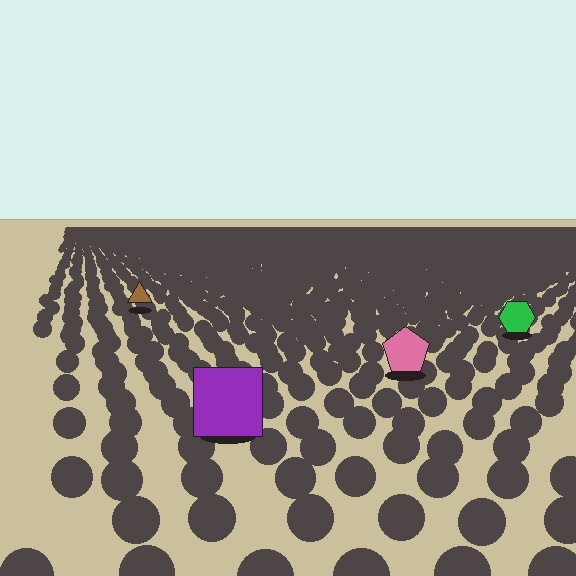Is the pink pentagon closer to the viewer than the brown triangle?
Yes. The pink pentagon is closer — you can tell from the texture gradient: the ground texture is coarser near it.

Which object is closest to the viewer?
The purple square is closest. The texture marks near it are larger and more spread out.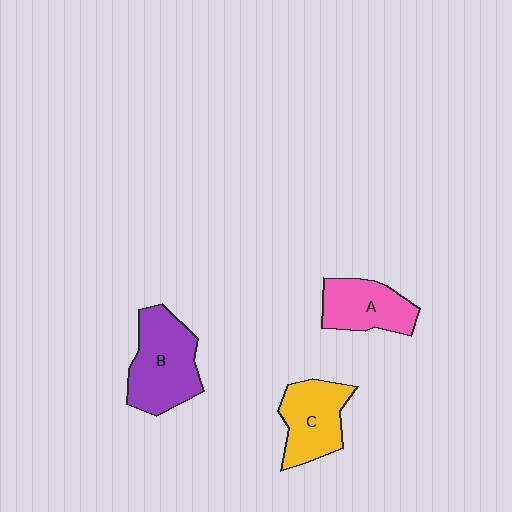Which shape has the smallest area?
Shape A (pink).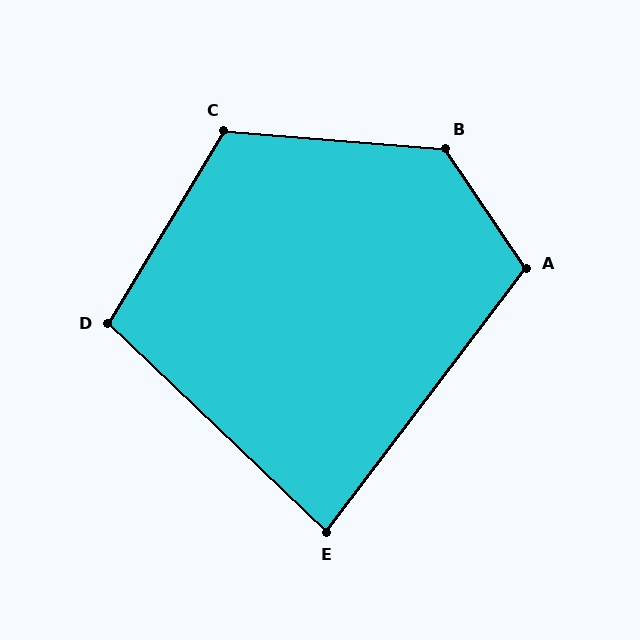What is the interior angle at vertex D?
Approximately 103 degrees (obtuse).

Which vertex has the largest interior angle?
B, at approximately 128 degrees.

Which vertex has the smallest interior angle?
E, at approximately 84 degrees.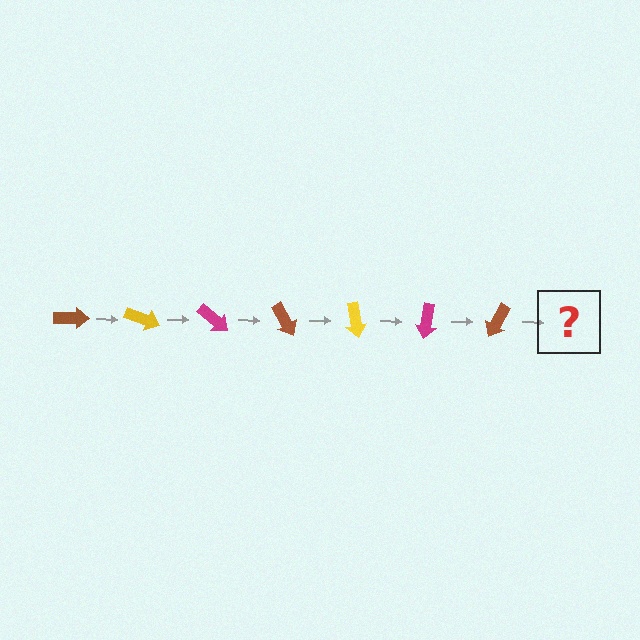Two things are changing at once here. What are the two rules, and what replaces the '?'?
The two rules are that it rotates 20 degrees each step and the color cycles through brown, yellow, and magenta. The '?' should be a yellow arrow, rotated 140 degrees from the start.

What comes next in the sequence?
The next element should be a yellow arrow, rotated 140 degrees from the start.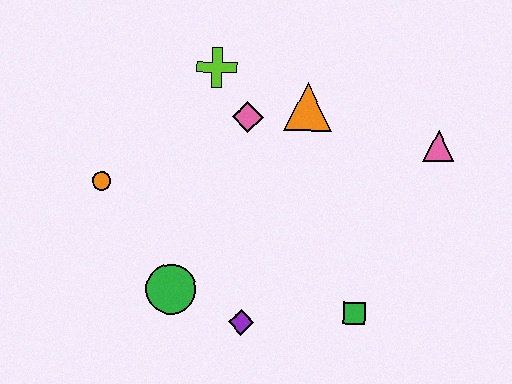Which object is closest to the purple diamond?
The green circle is closest to the purple diamond.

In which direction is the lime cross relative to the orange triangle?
The lime cross is to the left of the orange triangle.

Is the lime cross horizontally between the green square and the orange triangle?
No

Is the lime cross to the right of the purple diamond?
No